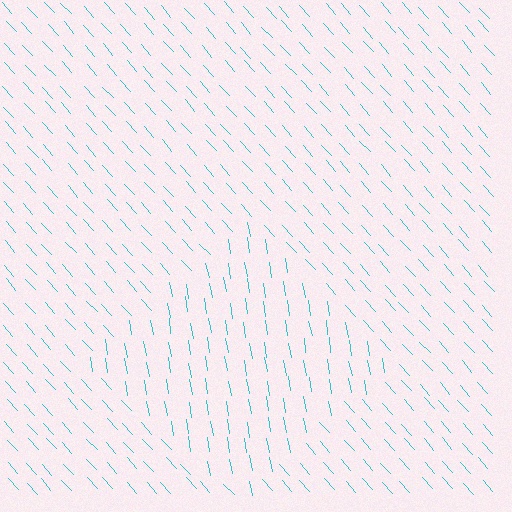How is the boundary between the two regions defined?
The boundary is defined purely by a change in line orientation (approximately 32 degrees difference). All lines are the same color and thickness.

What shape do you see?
I see a diamond.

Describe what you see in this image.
The image is filled with small cyan line segments. A diamond region in the image has lines oriented differently from the surrounding lines, creating a visible texture boundary.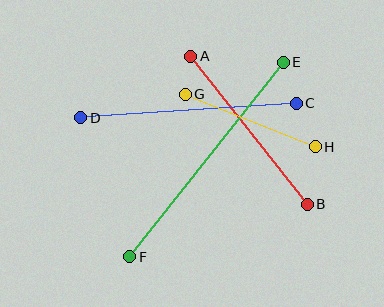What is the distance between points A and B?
The distance is approximately 188 pixels.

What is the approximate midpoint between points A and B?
The midpoint is at approximately (249, 130) pixels.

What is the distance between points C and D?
The distance is approximately 216 pixels.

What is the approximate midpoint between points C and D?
The midpoint is at approximately (188, 110) pixels.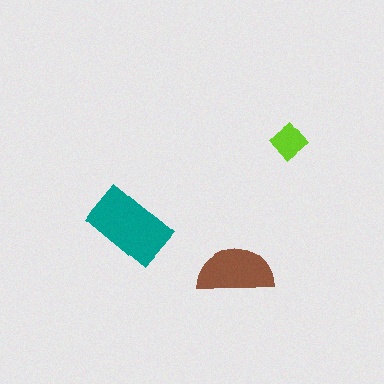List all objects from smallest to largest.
The lime diamond, the brown semicircle, the teal rectangle.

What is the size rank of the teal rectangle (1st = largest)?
1st.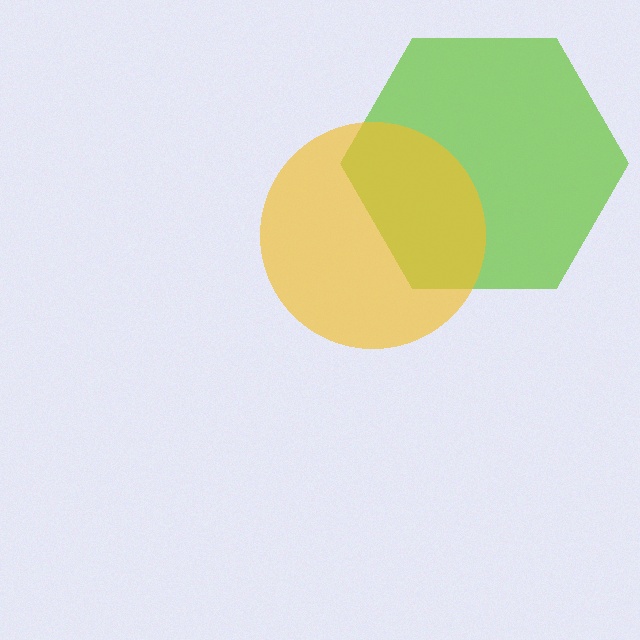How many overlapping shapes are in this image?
There are 2 overlapping shapes in the image.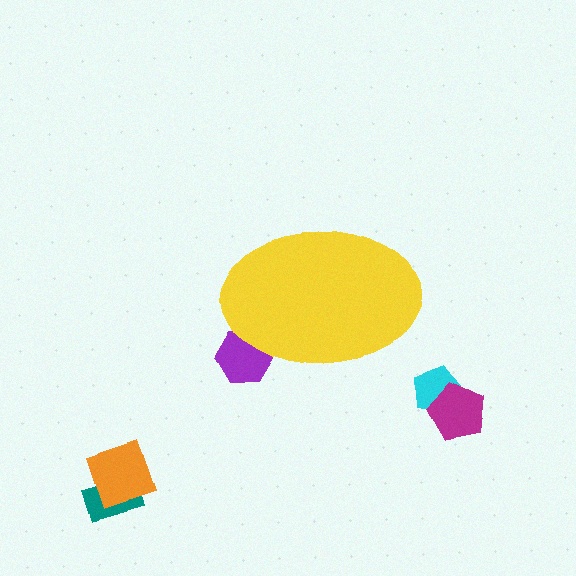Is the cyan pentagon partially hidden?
No, the cyan pentagon is fully visible.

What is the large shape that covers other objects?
A yellow ellipse.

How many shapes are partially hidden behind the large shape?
1 shape is partially hidden.